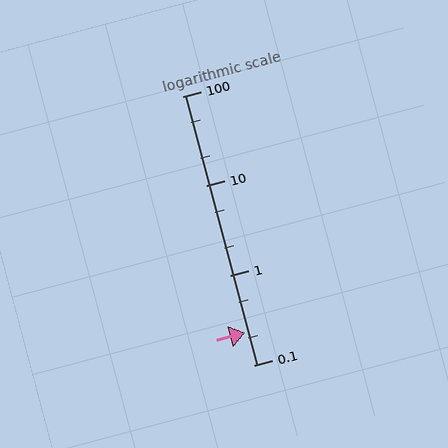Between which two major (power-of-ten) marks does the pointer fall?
The pointer is between 0.1 and 1.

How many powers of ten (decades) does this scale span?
The scale spans 3 decades, from 0.1 to 100.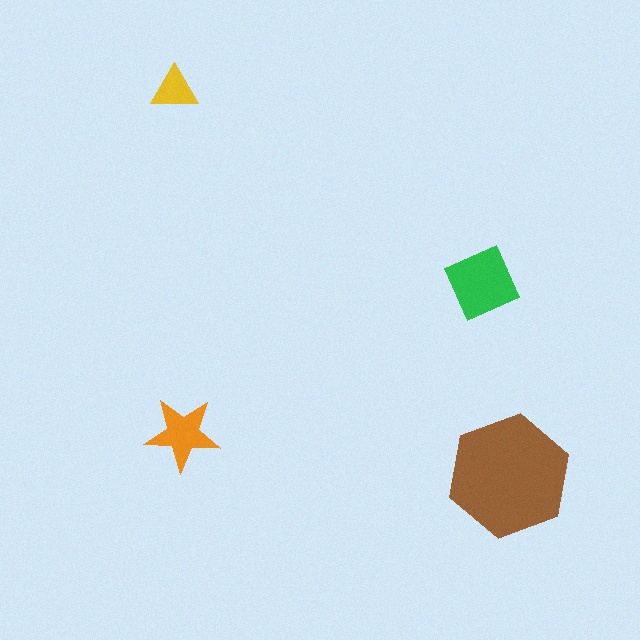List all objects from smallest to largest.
The yellow triangle, the orange star, the green diamond, the brown hexagon.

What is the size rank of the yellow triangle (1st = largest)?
4th.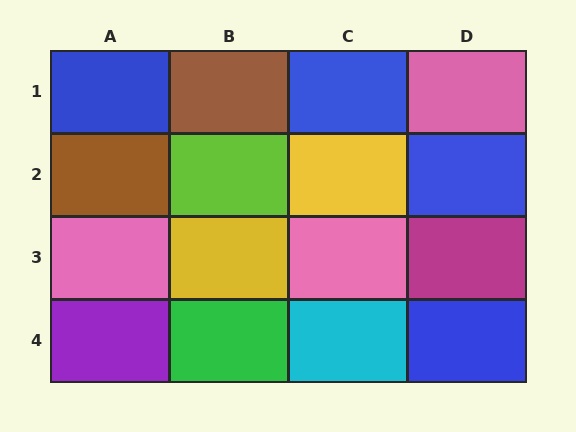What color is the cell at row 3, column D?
Magenta.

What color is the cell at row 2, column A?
Brown.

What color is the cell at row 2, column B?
Lime.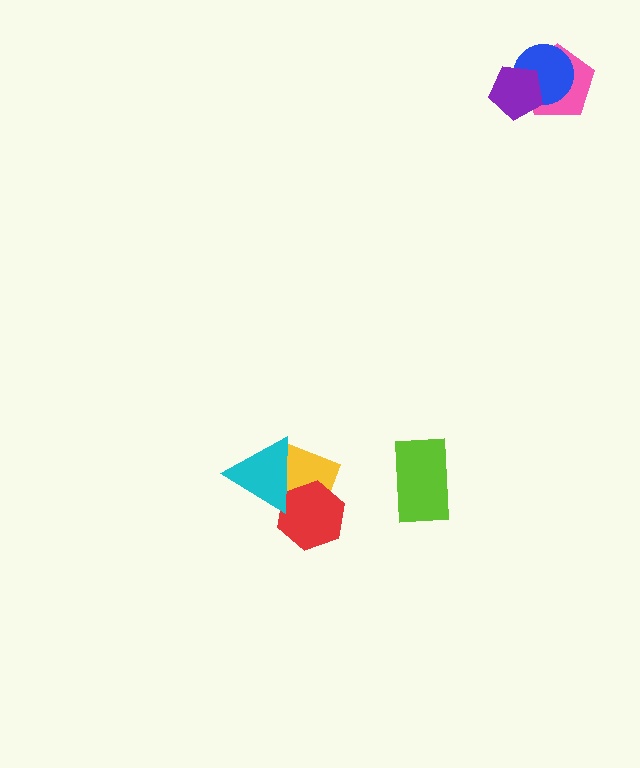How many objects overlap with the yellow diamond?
2 objects overlap with the yellow diamond.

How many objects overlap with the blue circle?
2 objects overlap with the blue circle.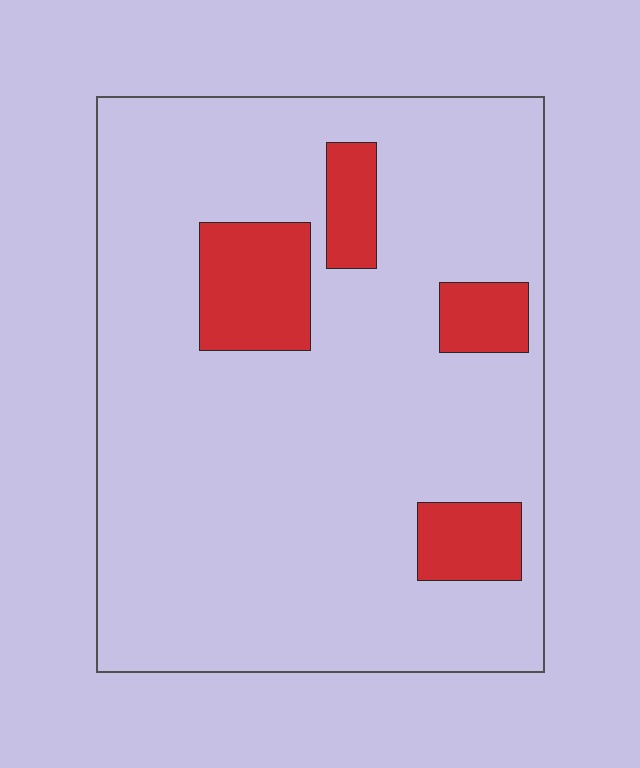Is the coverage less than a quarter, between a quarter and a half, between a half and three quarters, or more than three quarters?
Less than a quarter.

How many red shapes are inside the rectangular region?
4.